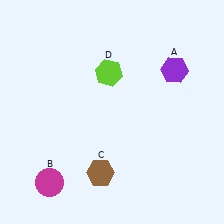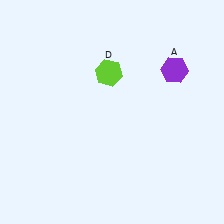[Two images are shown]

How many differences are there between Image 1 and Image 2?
There are 2 differences between the two images.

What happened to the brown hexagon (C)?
The brown hexagon (C) was removed in Image 2. It was in the bottom-left area of Image 1.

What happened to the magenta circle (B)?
The magenta circle (B) was removed in Image 2. It was in the bottom-left area of Image 1.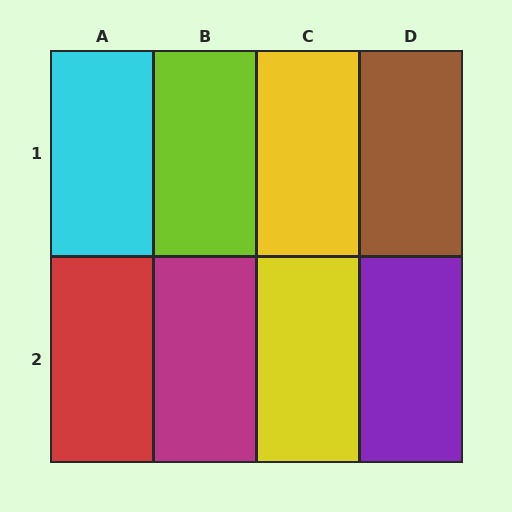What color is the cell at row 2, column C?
Yellow.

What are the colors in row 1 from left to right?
Cyan, lime, yellow, brown.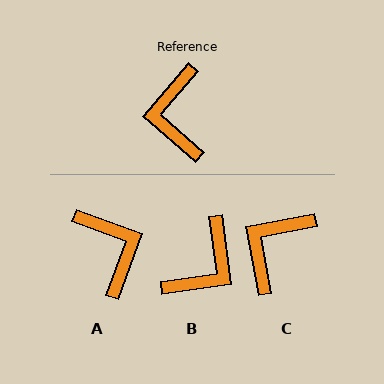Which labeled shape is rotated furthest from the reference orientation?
A, about 160 degrees away.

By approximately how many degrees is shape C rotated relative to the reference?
Approximately 39 degrees clockwise.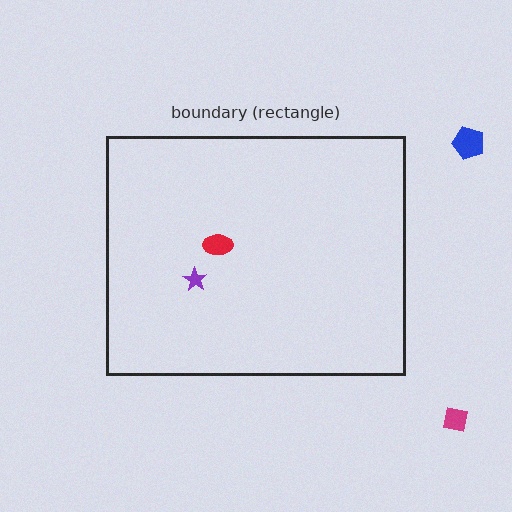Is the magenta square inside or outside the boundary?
Outside.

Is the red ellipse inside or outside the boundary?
Inside.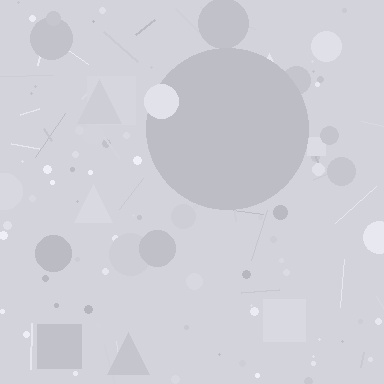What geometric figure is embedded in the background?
A circle is embedded in the background.